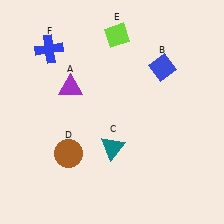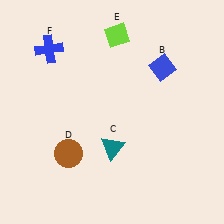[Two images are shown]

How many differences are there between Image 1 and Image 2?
There is 1 difference between the two images.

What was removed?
The purple triangle (A) was removed in Image 2.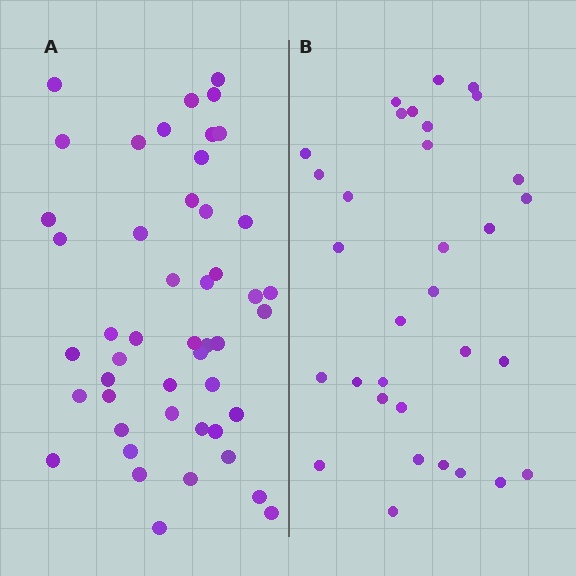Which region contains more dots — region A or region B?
Region A (the left region) has more dots.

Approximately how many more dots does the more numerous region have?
Region A has approximately 15 more dots than region B.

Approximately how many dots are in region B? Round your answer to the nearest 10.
About 30 dots. (The exact count is 32, which rounds to 30.)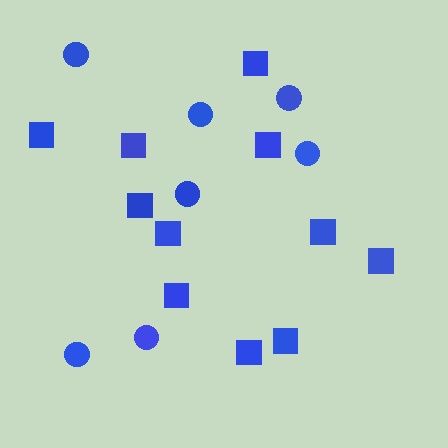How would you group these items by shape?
There are 2 groups: one group of squares (11) and one group of circles (7).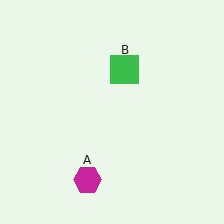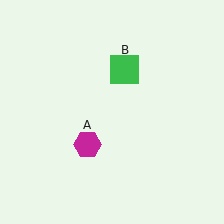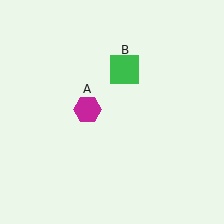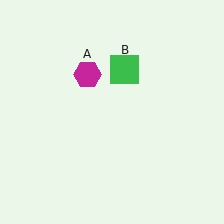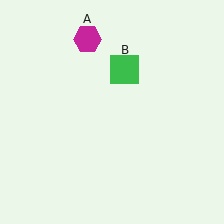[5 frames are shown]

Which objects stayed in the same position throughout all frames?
Green square (object B) remained stationary.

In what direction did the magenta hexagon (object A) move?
The magenta hexagon (object A) moved up.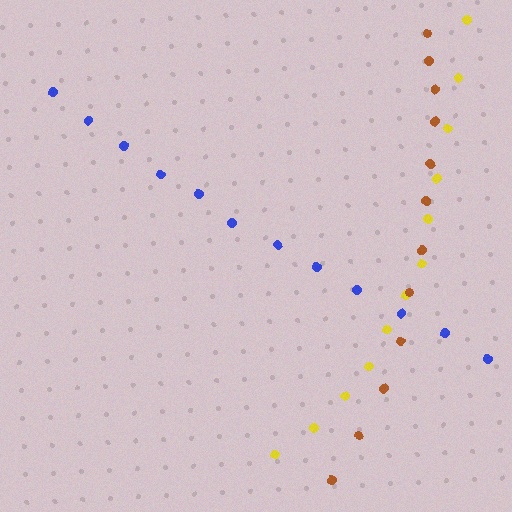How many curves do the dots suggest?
There are 3 distinct paths.